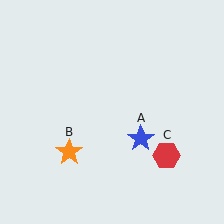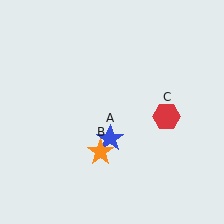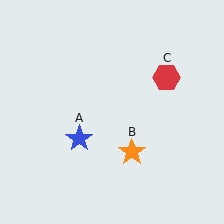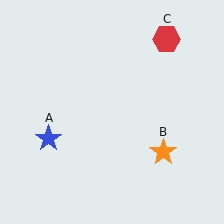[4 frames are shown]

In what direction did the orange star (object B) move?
The orange star (object B) moved right.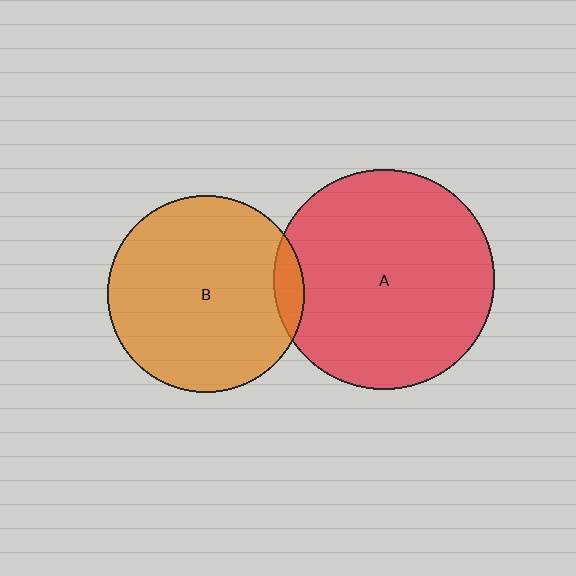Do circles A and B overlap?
Yes.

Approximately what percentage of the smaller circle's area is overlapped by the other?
Approximately 5%.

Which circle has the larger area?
Circle A (red).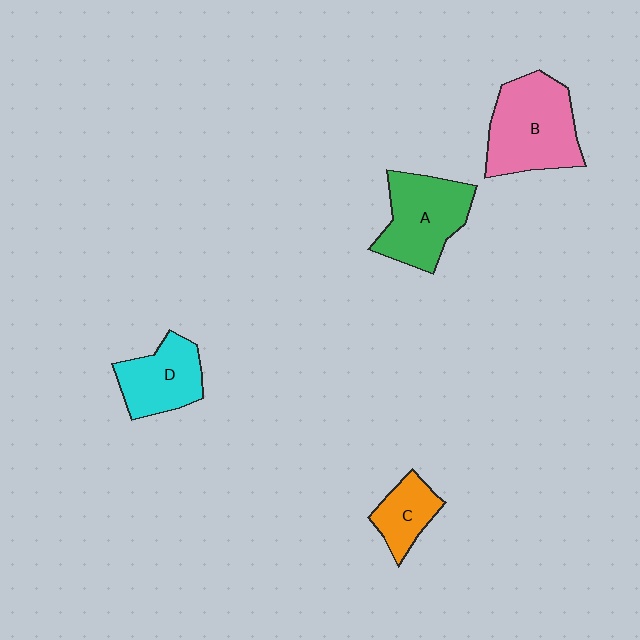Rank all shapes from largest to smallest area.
From largest to smallest: B (pink), A (green), D (cyan), C (orange).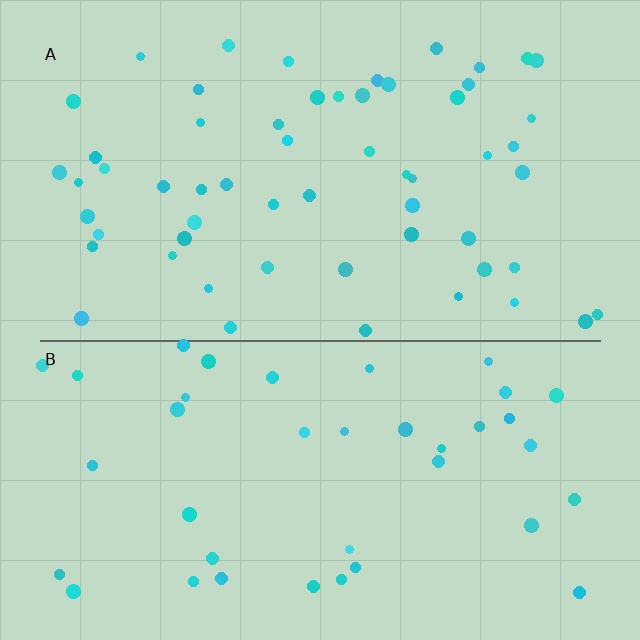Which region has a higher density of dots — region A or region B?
A (the top).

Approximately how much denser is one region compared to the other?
Approximately 1.5× — region A over region B.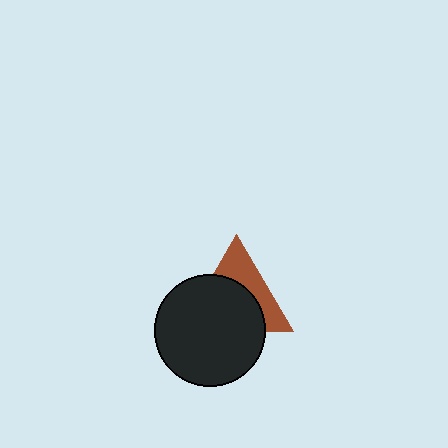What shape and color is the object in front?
The object in front is a black circle.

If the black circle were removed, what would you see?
You would see the complete brown triangle.